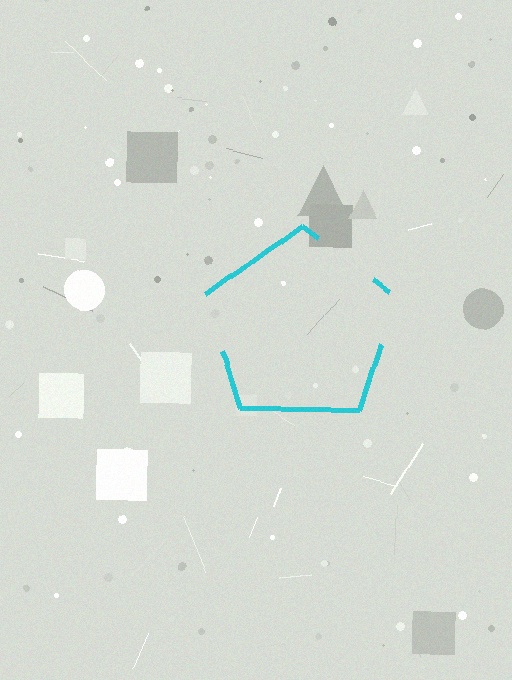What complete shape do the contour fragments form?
The contour fragments form a pentagon.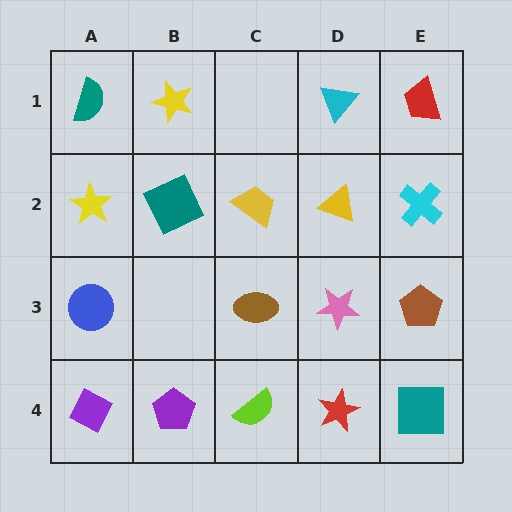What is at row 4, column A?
A purple diamond.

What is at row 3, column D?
A pink star.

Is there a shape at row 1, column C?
No, that cell is empty.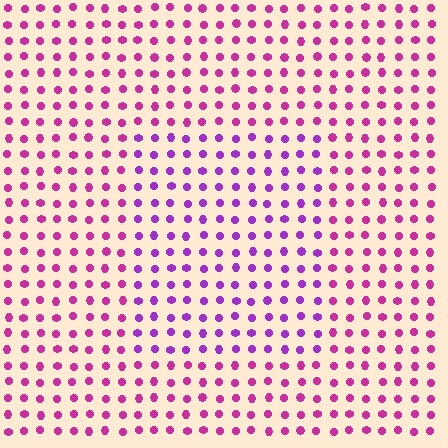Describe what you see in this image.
The image is filled with small magenta elements in a uniform arrangement. A rectangle-shaped region is visible where the elements are tinted to a slightly different hue, forming a subtle color boundary.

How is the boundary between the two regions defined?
The boundary is defined purely by a slight shift in hue (about 32 degrees). Spacing, size, and orientation are identical on both sides.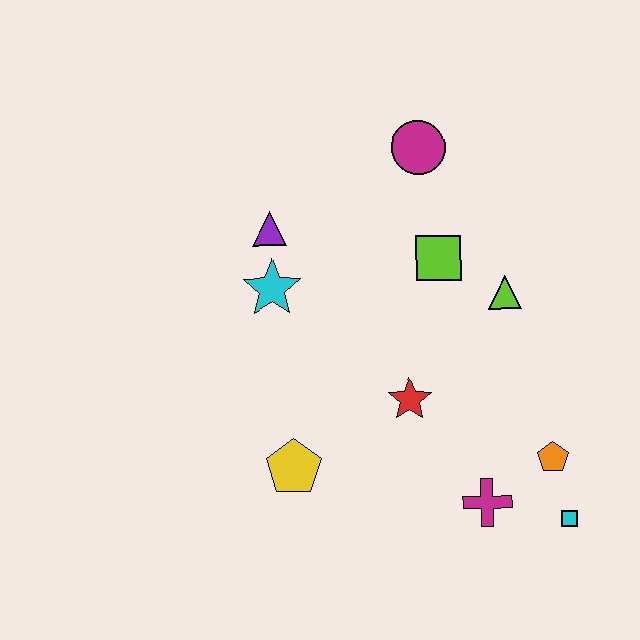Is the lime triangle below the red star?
No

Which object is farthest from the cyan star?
The cyan square is farthest from the cyan star.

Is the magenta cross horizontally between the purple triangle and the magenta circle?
No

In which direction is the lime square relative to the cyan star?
The lime square is to the right of the cyan star.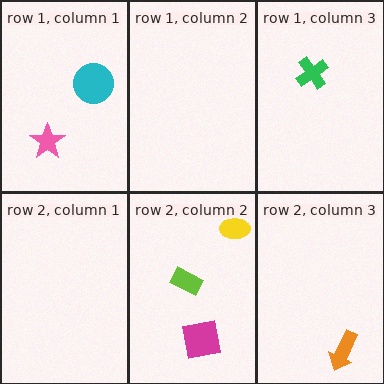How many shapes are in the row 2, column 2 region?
3.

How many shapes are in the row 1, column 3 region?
1.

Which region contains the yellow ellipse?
The row 2, column 2 region.